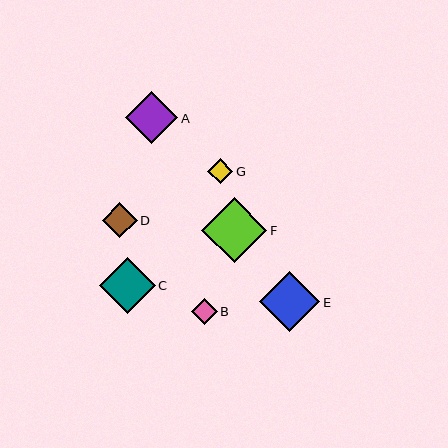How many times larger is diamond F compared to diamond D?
Diamond F is approximately 1.8 times the size of diamond D.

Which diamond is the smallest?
Diamond G is the smallest with a size of approximately 25 pixels.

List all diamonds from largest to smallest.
From largest to smallest: F, E, C, A, D, B, G.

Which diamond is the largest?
Diamond F is the largest with a size of approximately 65 pixels.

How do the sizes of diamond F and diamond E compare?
Diamond F and diamond E are approximately the same size.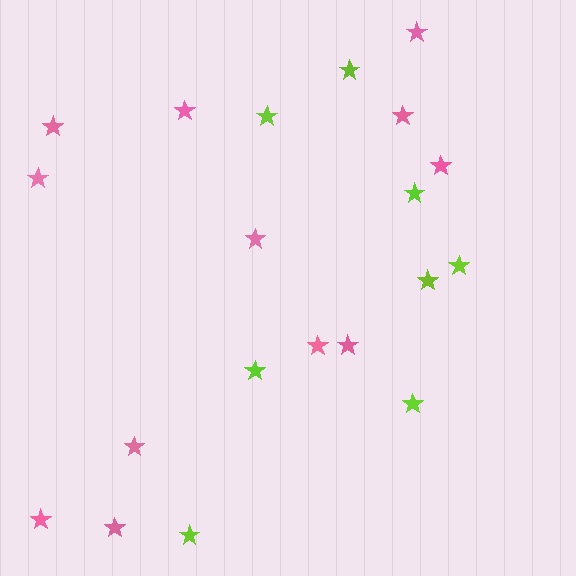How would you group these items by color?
There are 2 groups: one group of lime stars (8) and one group of pink stars (12).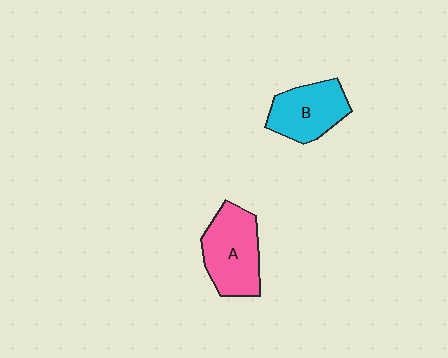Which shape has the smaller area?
Shape B (cyan).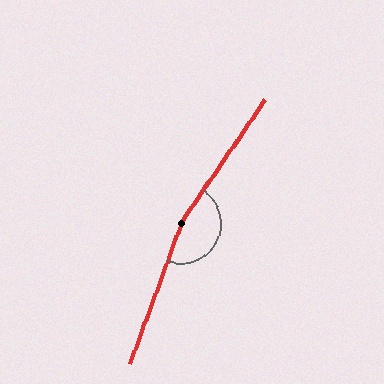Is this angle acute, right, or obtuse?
It is obtuse.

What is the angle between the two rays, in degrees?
Approximately 166 degrees.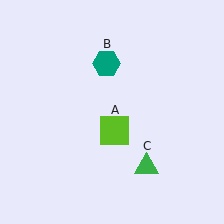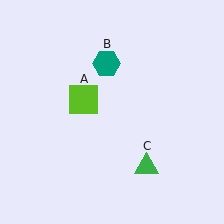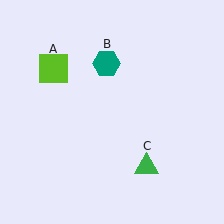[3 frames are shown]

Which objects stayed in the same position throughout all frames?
Teal hexagon (object B) and green triangle (object C) remained stationary.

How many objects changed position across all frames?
1 object changed position: lime square (object A).